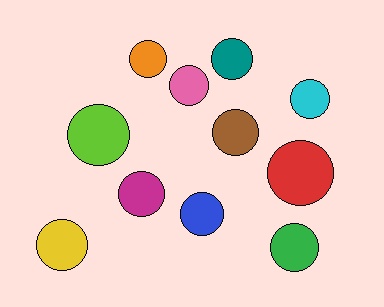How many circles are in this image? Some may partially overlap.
There are 11 circles.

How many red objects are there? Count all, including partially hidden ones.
There is 1 red object.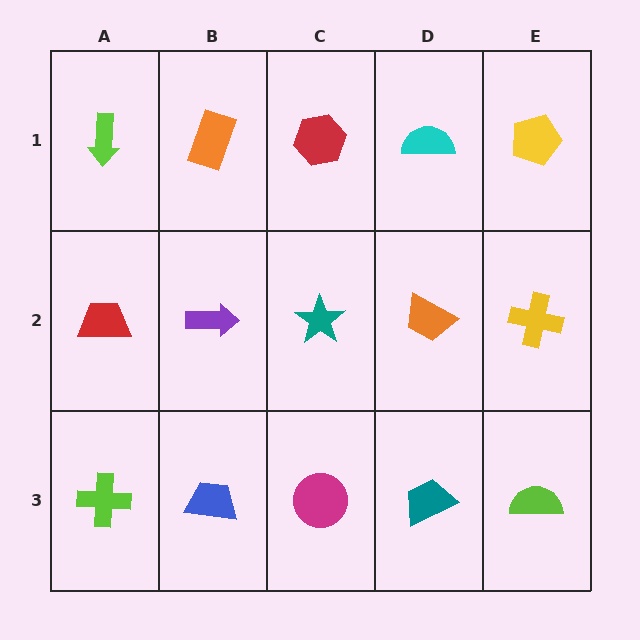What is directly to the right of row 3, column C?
A teal trapezoid.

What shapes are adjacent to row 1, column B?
A purple arrow (row 2, column B), a lime arrow (row 1, column A), a red hexagon (row 1, column C).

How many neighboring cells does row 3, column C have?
3.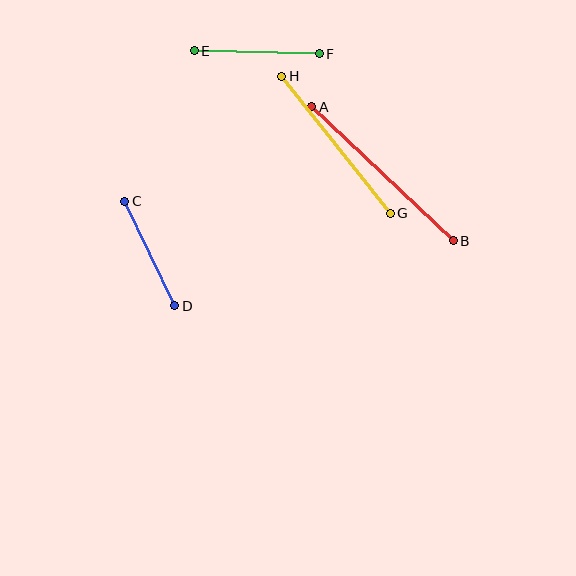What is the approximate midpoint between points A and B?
The midpoint is at approximately (382, 174) pixels.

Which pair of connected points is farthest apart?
Points A and B are farthest apart.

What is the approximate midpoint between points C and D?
The midpoint is at approximately (150, 254) pixels.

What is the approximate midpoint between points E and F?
The midpoint is at approximately (257, 52) pixels.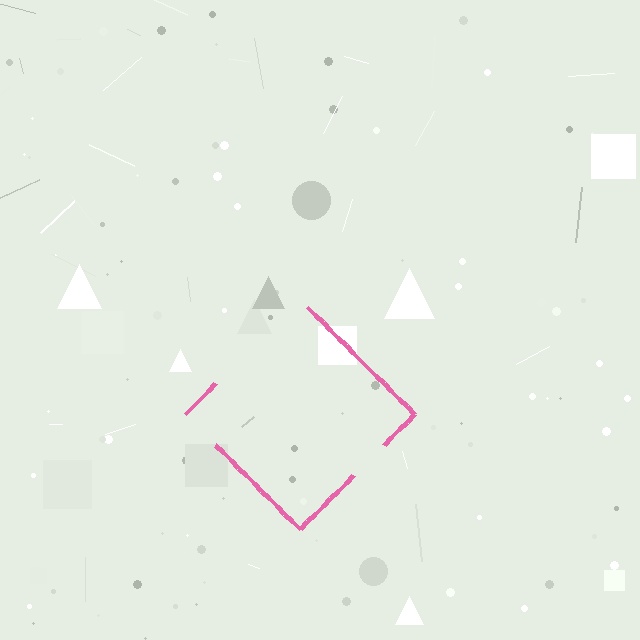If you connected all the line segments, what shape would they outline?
They would outline a diamond.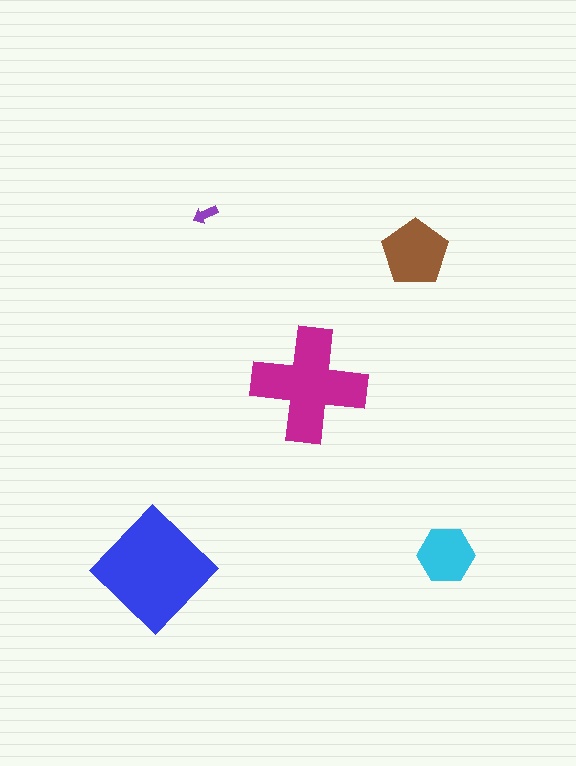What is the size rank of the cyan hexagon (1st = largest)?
4th.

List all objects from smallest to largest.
The purple arrow, the cyan hexagon, the brown pentagon, the magenta cross, the blue diamond.